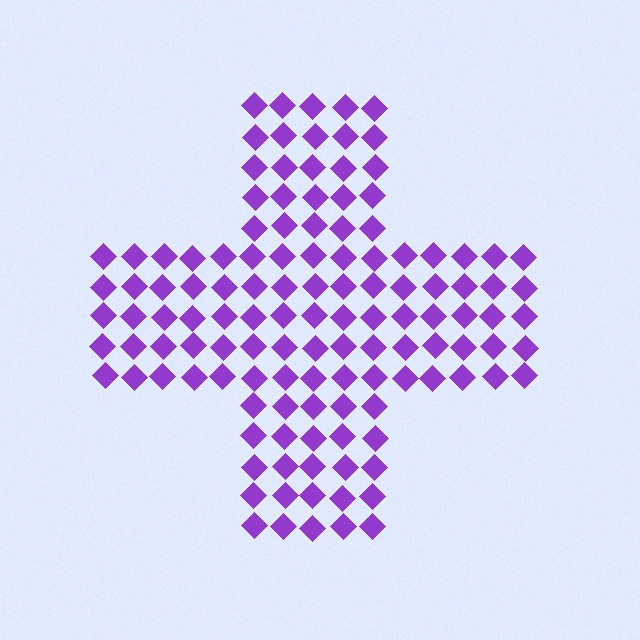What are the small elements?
The small elements are diamonds.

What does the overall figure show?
The overall figure shows a cross.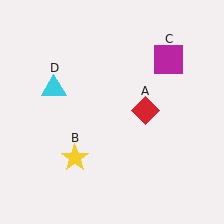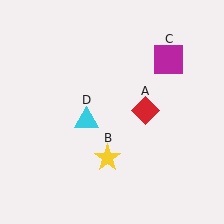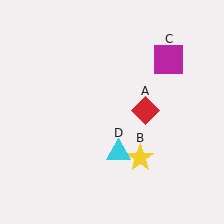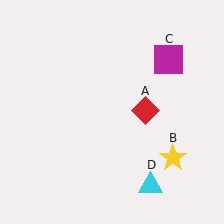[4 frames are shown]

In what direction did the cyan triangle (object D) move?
The cyan triangle (object D) moved down and to the right.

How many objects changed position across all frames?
2 objects changed position: yellow star (object B), cyan triangle (object D).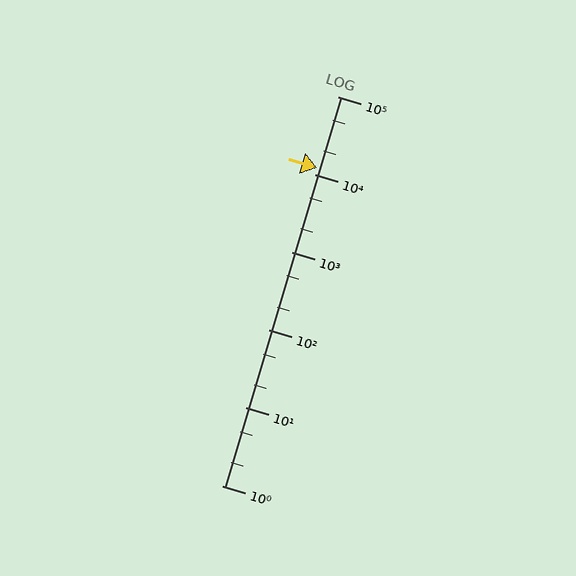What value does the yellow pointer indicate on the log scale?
The pointer indicates approximately 12000.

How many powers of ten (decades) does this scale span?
The scale spans 5 decades, from 1 to 100000.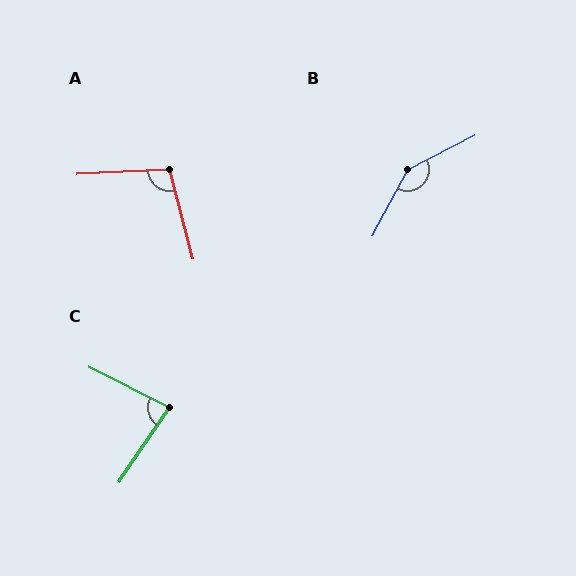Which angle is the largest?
B, at approximately 145 degrees.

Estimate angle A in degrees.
Approximately 102 degrees.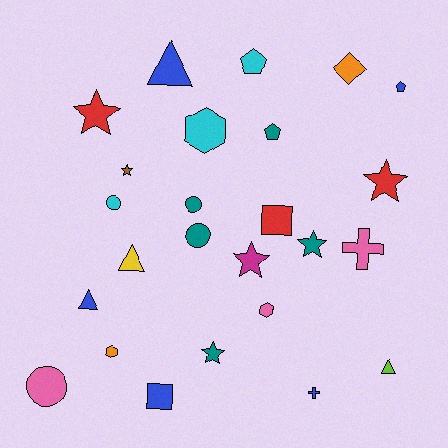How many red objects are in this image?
There are 3 red objects.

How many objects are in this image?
There are 25 objects.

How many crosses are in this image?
There are 2 crosses.